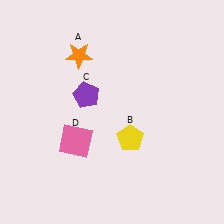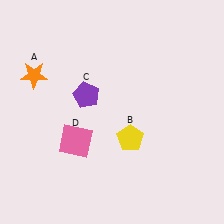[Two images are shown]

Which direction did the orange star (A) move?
The orange star (A) moved left.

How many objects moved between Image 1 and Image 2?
1 object moved between the two images.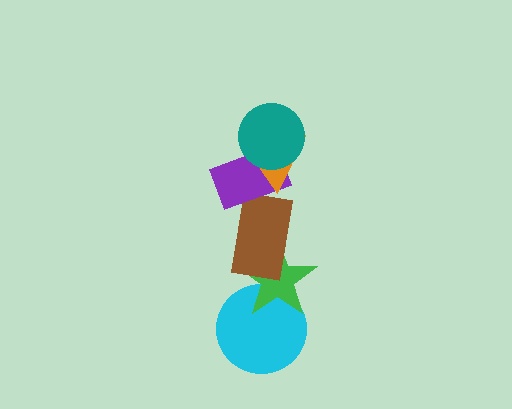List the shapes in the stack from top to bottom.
From top to bottom: the teal circle, the orange triangle, the purple rectangle, the brown rectangle, the green star, the cyan circle.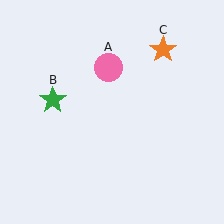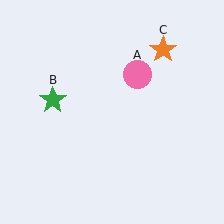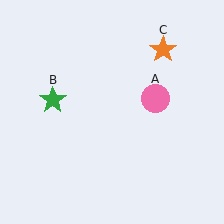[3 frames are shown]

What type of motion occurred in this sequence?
The pink circle (object A) rotated clockwise around the center of the scene.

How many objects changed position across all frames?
1 object changed position: pink circle (object A).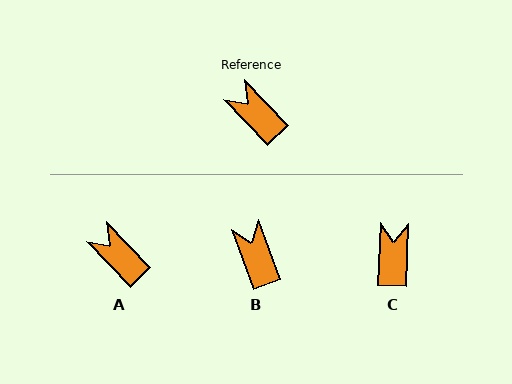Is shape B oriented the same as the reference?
No, it is off by about 24 degrees.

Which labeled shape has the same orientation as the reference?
A.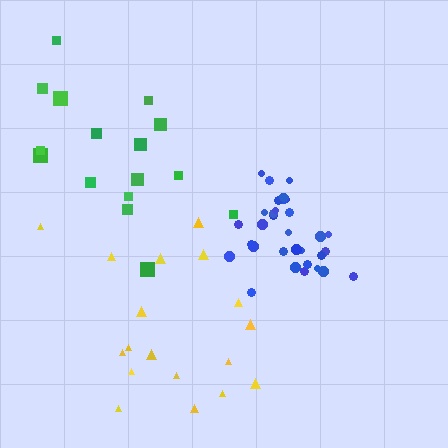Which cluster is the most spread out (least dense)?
Yellow.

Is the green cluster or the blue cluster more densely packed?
Blue.